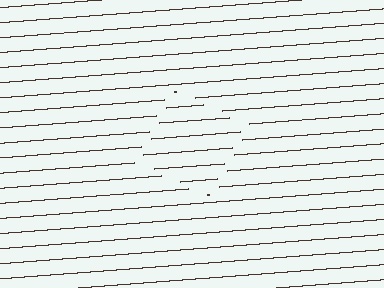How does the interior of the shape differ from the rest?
The interior of the shape contains the same grating, shifted by half a period — the contour is defined by the phase discontinuity where line-ends from the inner and outer gratings abut.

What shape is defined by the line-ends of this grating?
An illusory square. The interior of the shape contains the same grating, shifted by half a period — the contour is defined by the phase discontinuity where line-ends from the inner and outer gratings abut.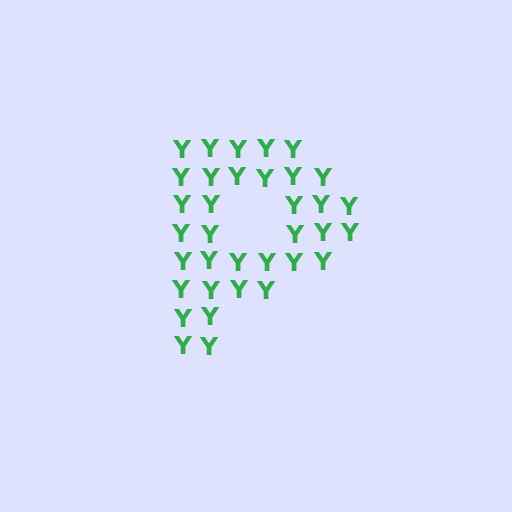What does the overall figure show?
The overall figure shows the letter P.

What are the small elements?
The small elements are letter Y's.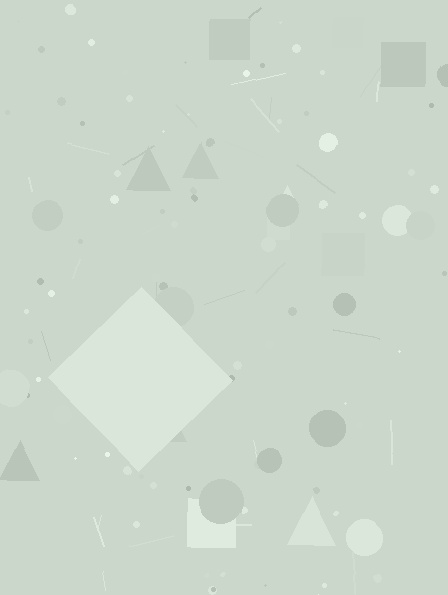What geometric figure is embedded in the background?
A diamond is embedded in the background.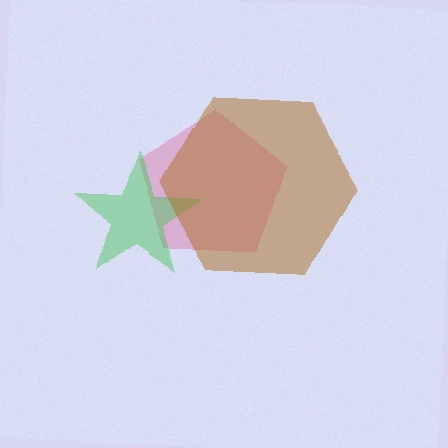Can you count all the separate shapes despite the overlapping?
Yes, there are 3 separate shapes.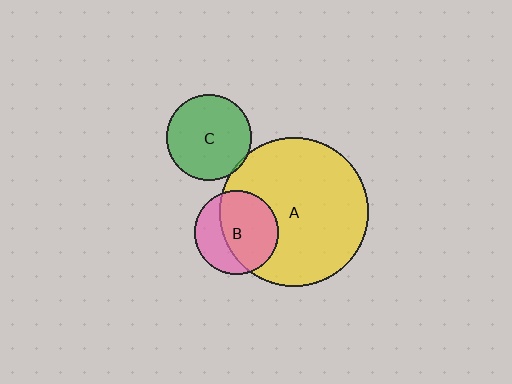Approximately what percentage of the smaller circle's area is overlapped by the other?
Approximately 65%.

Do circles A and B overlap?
Yes.